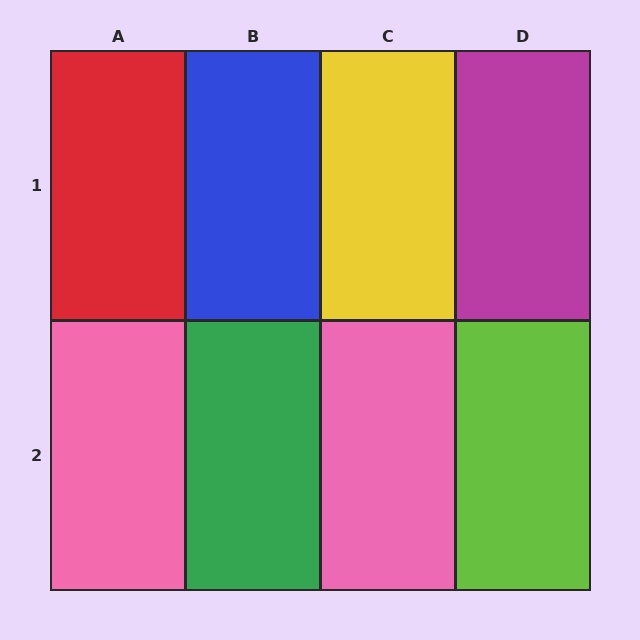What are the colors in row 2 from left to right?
Pink, green, pink, lime.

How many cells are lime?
1 cell is lime.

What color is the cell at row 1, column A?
Red.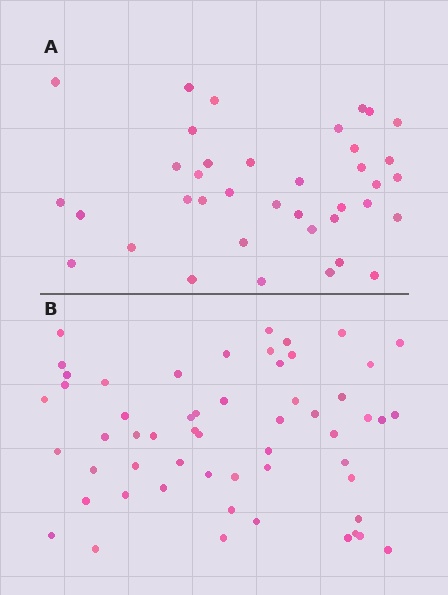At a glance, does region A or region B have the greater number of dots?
Region B (the bottom region) has more dots.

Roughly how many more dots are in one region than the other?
Region B has approximately 20 more dots than region A.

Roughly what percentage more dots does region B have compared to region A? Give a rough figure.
About 45% more.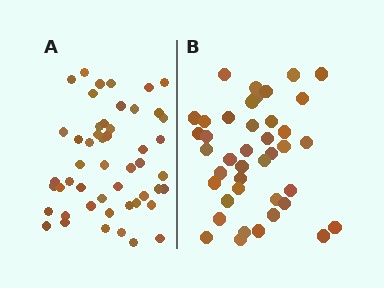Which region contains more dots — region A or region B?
Region A (the left region) has more dots.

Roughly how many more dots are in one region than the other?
Region A has roughly 8 or so more dots than region B.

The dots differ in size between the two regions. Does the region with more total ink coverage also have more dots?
No. Region B has more total ink coverage because its dots are larger, but region A actually contains more individual dots. Total area can be misleading — the number of items is what matters here.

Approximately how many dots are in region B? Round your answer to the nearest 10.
About 40 dots. (The exact count is 41, which rounds to 40.)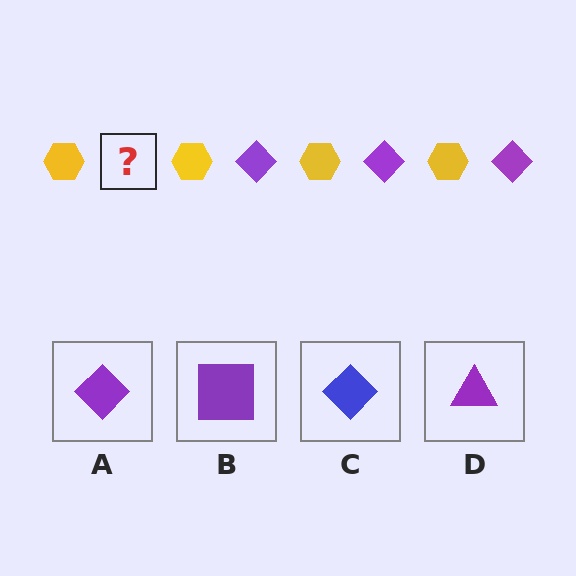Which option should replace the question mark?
Option A.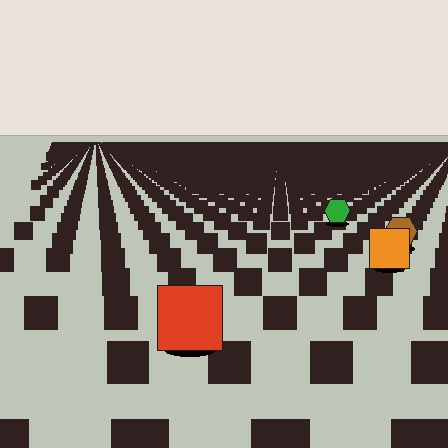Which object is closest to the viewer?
The red square is closest. The texture marks near it are larger and more spread out.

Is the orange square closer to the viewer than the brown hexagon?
Yes. The orange square is closer — you can tell from the texture gradient: the ground texture is coarser near it.